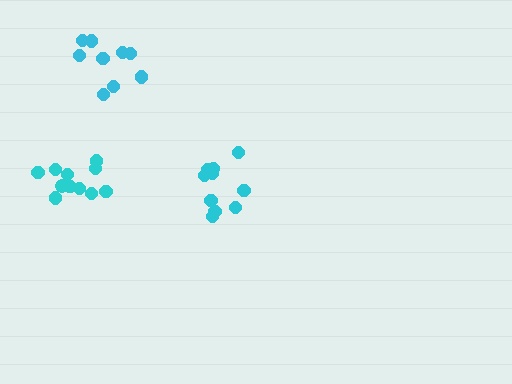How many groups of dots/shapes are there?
There are 3 groups.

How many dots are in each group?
Group 1: 11 dots, Group 2: 9 dots, Group 3: 10 dots (30 total).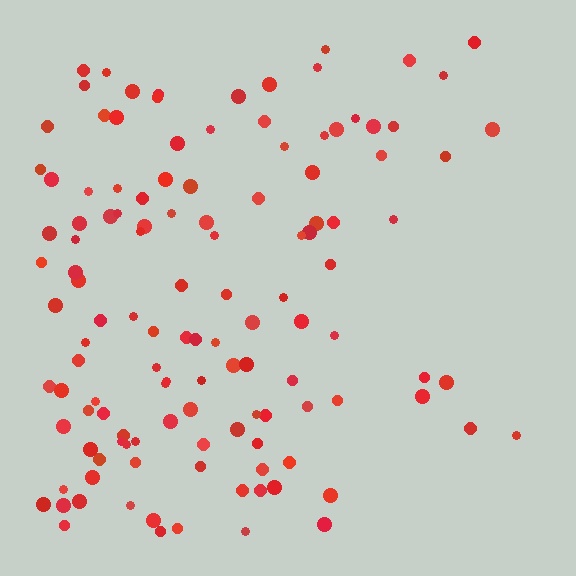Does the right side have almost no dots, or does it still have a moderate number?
Still a moderate number, just noticeably fewer than the left.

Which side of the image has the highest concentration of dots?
The left.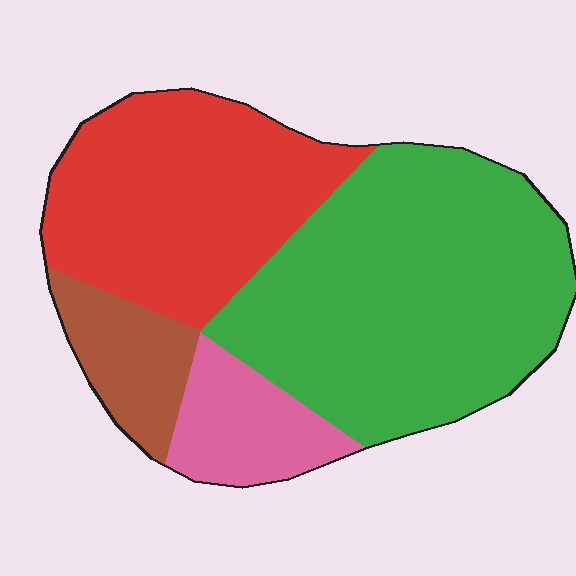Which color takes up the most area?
Green, at roughly 50%.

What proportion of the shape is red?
Red takes up about one third (1/3) of the shape.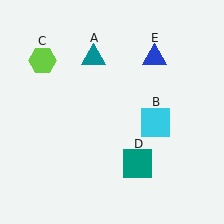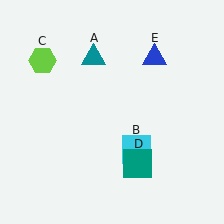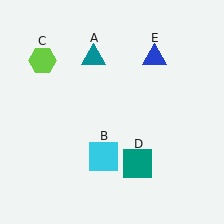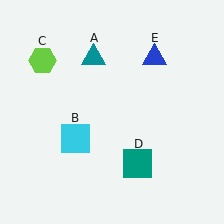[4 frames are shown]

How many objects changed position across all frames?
1 object changed position: cyan square (object B).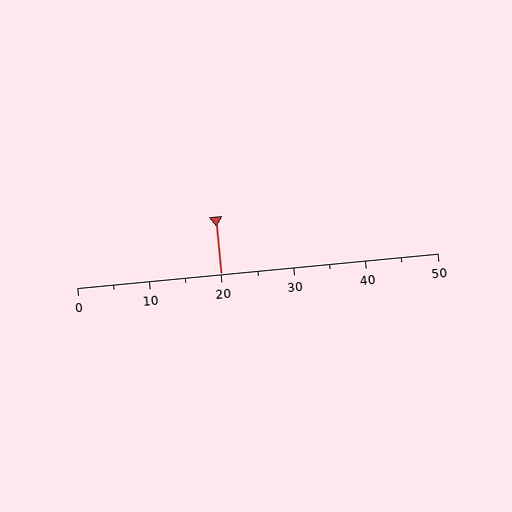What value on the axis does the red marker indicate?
The marker indicates approximately 20.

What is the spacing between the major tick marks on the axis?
The major ticks are spaced 10 apart.